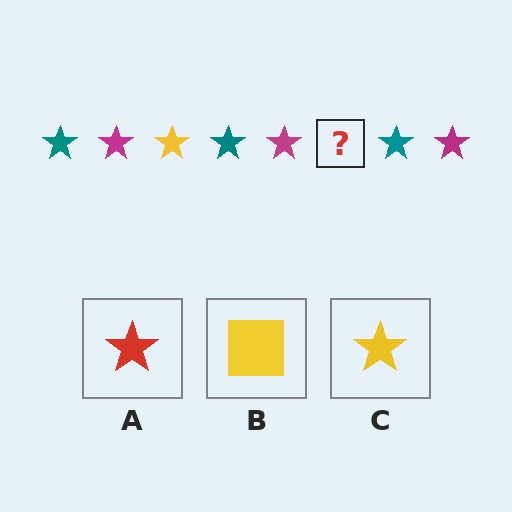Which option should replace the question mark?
Option C.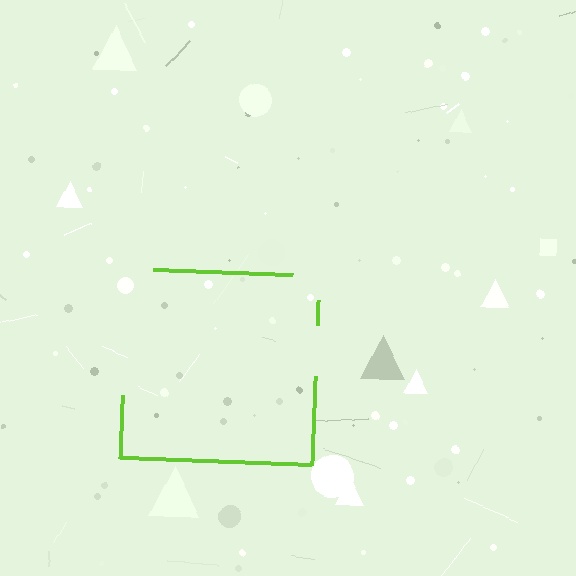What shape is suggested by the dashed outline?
The dashed outline suggests a square.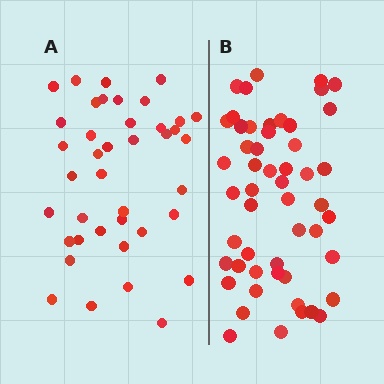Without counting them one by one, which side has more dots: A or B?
Region B (the right region) has more dots.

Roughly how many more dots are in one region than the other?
Region B has roughly 12 or so more dots than region A.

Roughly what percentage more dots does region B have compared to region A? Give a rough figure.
About 30% more.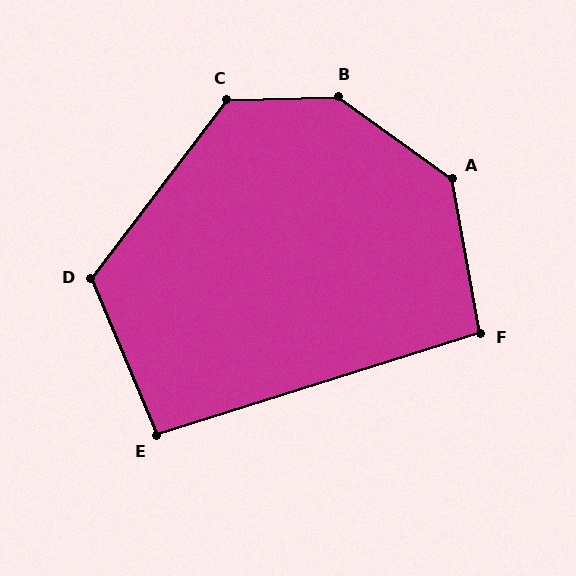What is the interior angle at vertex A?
Approximately 136 degrees (obtuse).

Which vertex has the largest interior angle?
B, at approximately 143 degrees.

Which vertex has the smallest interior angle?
E, at approximately 95 degrees.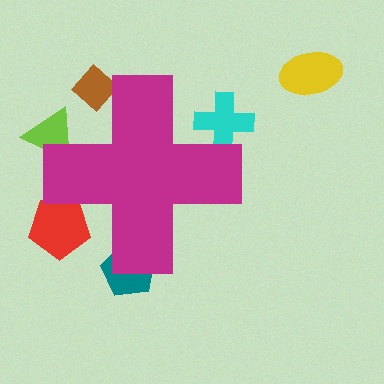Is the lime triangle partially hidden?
Yes, the lime triangle is partially hidden behind the magenta cross.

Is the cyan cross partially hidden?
Yes, the cyan cross is partially hidden behind the magenta cross.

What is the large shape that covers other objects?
A magenta cross.